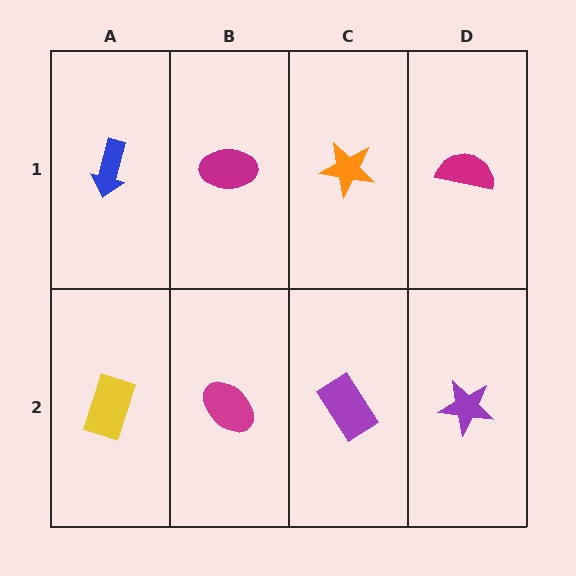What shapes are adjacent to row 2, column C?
An orange star (row 1, column C), a magenta ellipse (row 2, column B), a purple star (row 2, column D).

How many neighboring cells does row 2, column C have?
3.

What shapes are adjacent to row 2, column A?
A blue arrow (row 1, column A), a magenta ellipse (row 2, column B).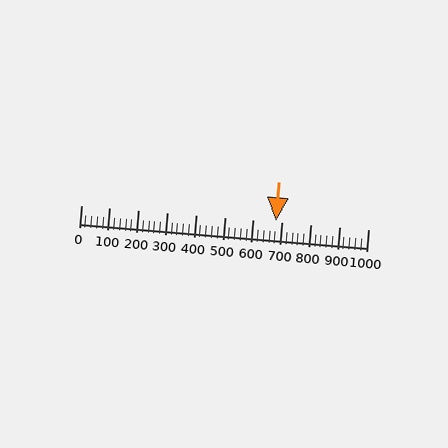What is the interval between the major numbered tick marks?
The major tick marks are spaced 100 units apart.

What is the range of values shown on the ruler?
The ruler shows values from 0 to 1000.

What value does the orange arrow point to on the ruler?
The orange arrow points to approximately 680.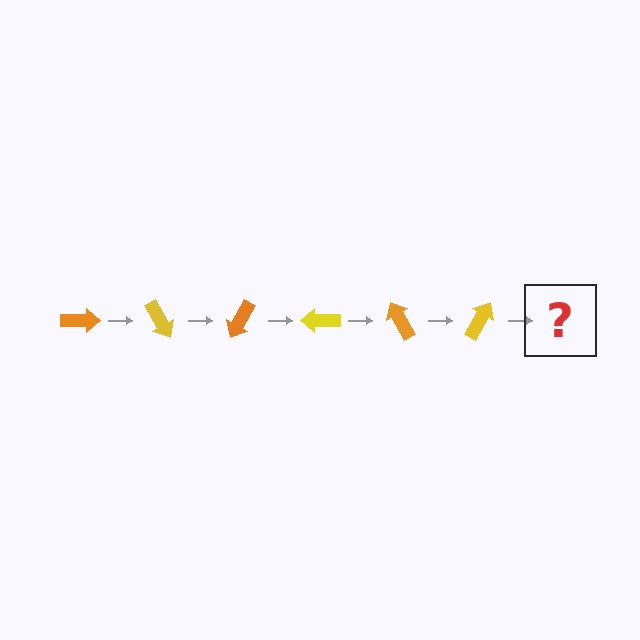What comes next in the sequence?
The next element should be an orange arrow, rotated 360 degrees from the start.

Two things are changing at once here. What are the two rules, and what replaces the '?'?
The two rules are that it rotates 60 degrees each step and the color cycles through orange and yellow. The '?' should be an orange arrow, rotated 360 degrees from the start.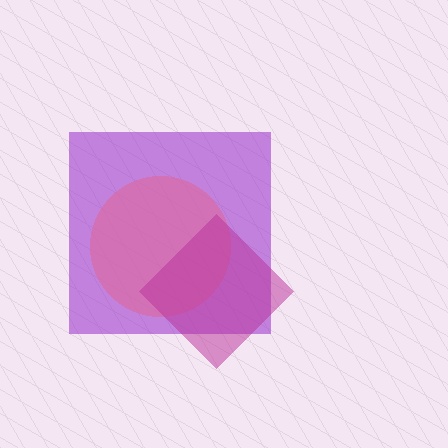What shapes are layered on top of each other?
The layered shapes are: a purple square, a pink circle, a magenta diamond.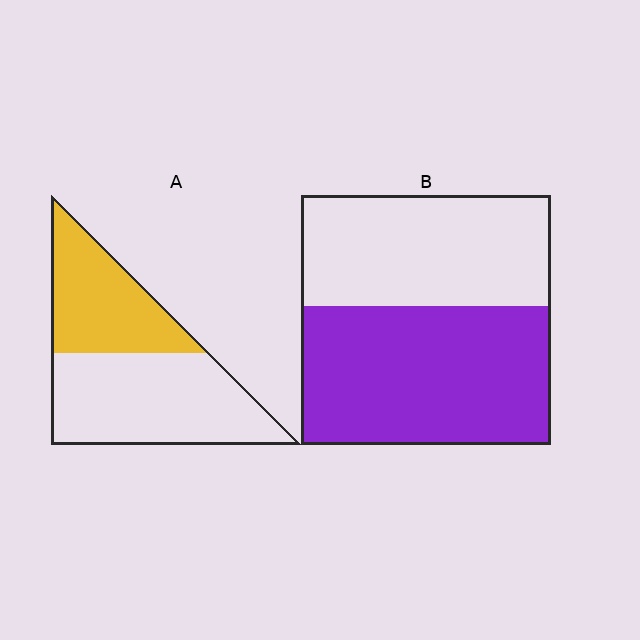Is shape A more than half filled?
No.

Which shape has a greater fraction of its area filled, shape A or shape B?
Shape B.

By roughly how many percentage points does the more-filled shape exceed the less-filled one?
By roughly 15 percentage points (B over A).